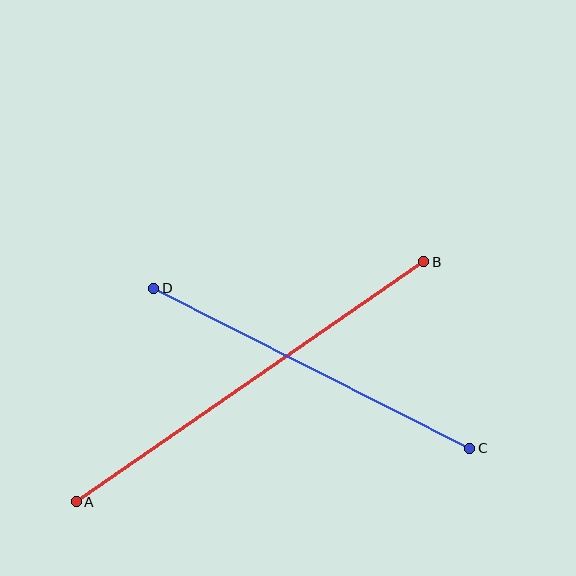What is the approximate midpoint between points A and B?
The midpoint is at approximately (250, 382) pixels.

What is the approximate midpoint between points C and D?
The midpoint is at approximately (312, 368) pixels.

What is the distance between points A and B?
The distance is approximately 422 pixels.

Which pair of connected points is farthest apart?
Points A and B are farthest apart.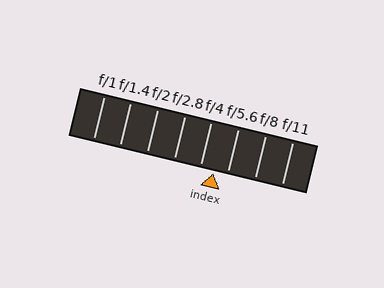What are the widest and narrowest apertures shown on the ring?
The widest aperture shown is f/1 and the narrowest is f/11.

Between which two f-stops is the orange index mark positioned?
The index mark is between f/4 and f/5.6.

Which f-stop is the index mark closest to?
The index mark is closest to f/4.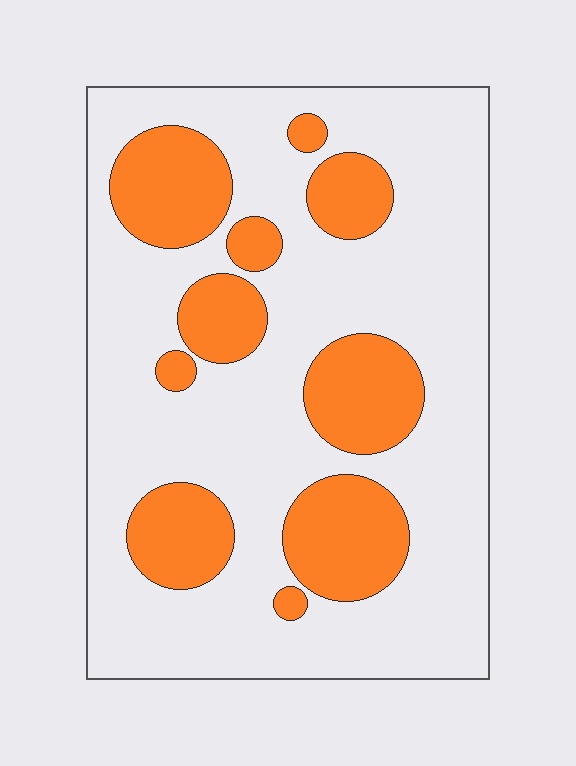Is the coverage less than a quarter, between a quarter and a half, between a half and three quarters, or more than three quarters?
Between a quarter and a half.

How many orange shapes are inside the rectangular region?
10.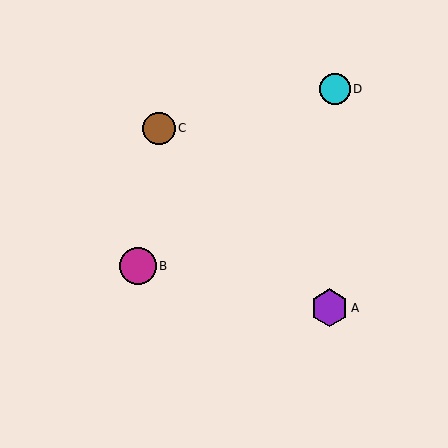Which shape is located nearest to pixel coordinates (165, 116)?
The brown circle (labeled C) at (159, 128) is nearest to that location.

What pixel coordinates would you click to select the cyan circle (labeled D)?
Click at (335, 89) to select the cyan circle D.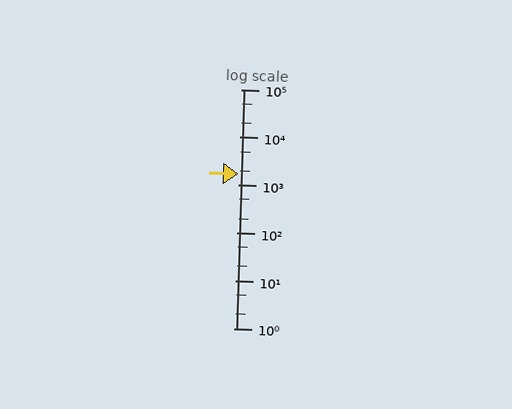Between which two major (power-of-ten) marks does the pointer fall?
The pointer is between 1000 and 10000.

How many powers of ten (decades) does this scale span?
The scale spans 5 decades, from 1 to 100000.